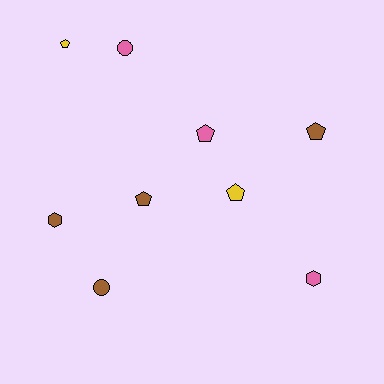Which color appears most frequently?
Brown, with 4 objects.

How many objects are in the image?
There are 9 objects.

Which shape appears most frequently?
Pentagon, with 5 objects.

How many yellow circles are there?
There are no yellow circles.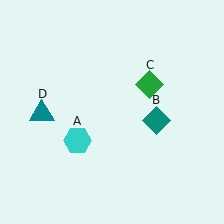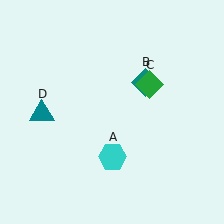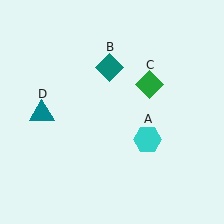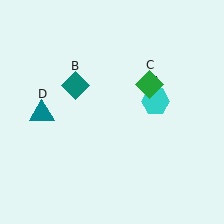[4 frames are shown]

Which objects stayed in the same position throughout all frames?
Green diamond (object C) and teal triangle (object D) remained stationary.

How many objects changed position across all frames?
2 objects changed position: cyan hexagon (object A), teal diamond (object B).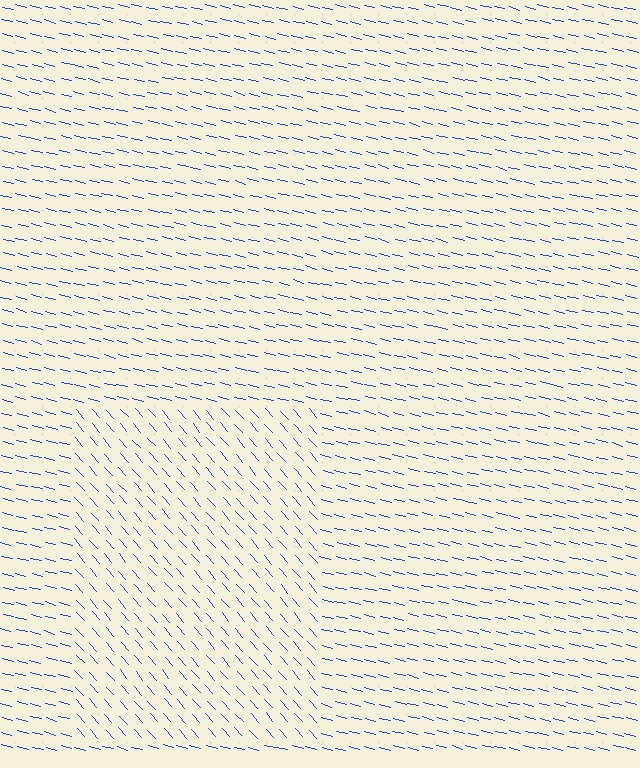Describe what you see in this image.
The image is filled with small blue line segments. A rectangle region in the image has lines oriented differently from the surrounding lines, creating a visible texture boundary.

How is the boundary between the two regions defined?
The boundary is defined purely by a change in line orientation (approximately 35 degrees difference). All lines are the same color and thickness.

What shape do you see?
I see a rectangle.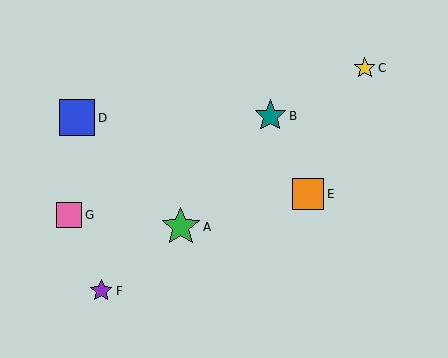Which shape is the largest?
The green star (labeled A) is the largest.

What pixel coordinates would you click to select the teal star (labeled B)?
Click at (270, 116) to select the teal star B.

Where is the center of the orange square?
The center of the orange square is at (308, 194).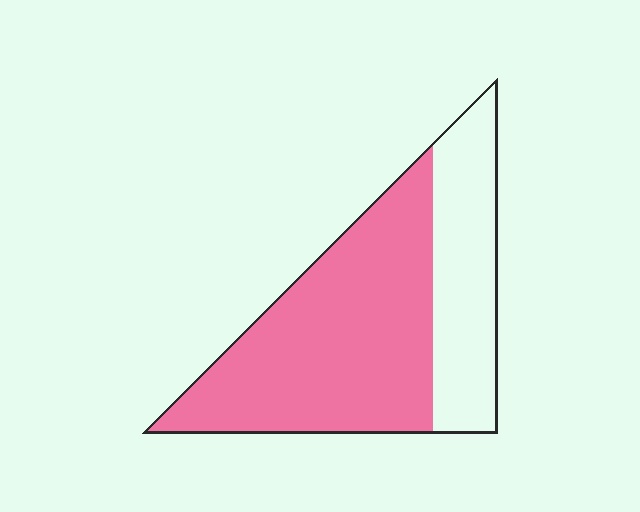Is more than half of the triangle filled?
Yes.